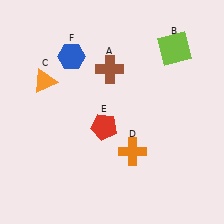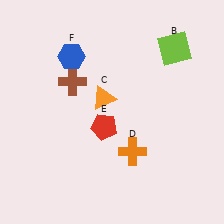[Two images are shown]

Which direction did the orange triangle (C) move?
The orange triangle (C) moved right.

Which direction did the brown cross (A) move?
The brown cross (A) moved left.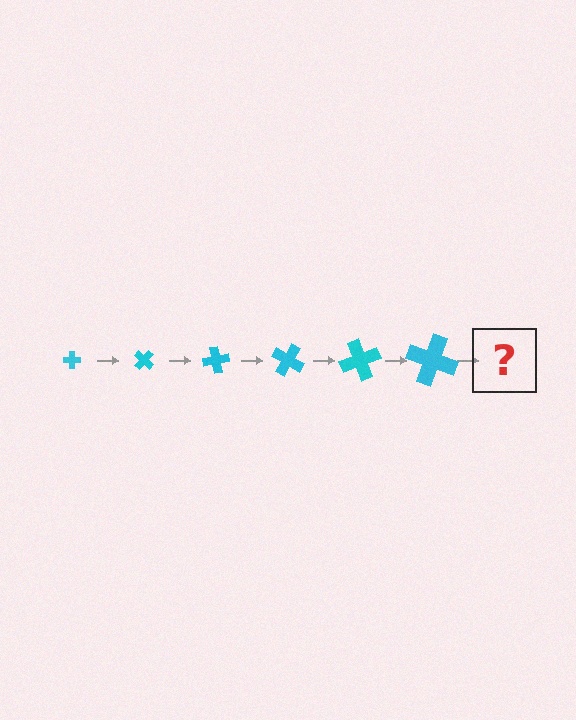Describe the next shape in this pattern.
It should be a cross, larger than the previous one and rotated 240 degrees from the start.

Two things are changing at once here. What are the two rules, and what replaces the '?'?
The two rules are that the cross grows larger each step and it rotates 40 degrees each step. The '?' should be a cross, larger than the previous one and rotated 240 degrees from the start.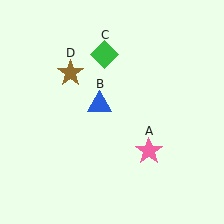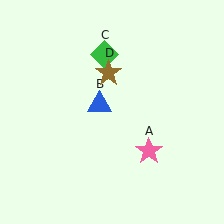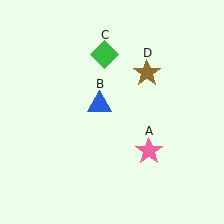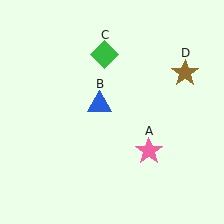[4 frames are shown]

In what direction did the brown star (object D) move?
The brown star (object D) moved right.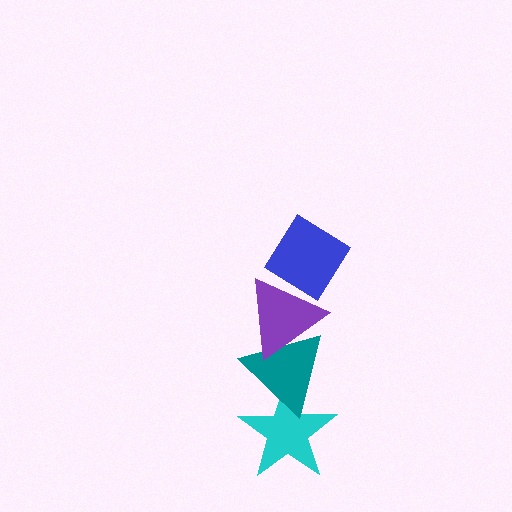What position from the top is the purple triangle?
The purple triangle is 2nd from the top.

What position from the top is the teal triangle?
The teal triangle is 3rd from the top.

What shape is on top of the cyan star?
The teal triangle is on top of the cyan star.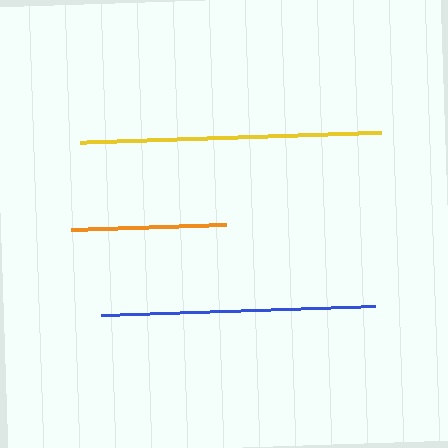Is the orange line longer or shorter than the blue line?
The blue line is longer than the orange line.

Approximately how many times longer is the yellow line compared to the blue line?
The yellow line is approximately 1.1 times the length of the blue line.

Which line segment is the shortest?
The orange line is the shortest at approximately 154 pixels.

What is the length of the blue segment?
The blue segment is approximately 273 pixels long.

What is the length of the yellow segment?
The yellow segment is approximately 302 pixels long.